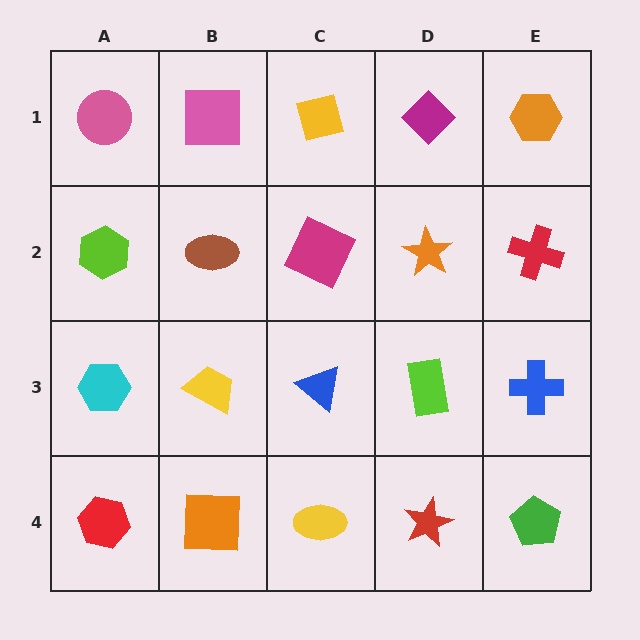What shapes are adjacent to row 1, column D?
An orange star (row 2, column D), a yellow square (row 1, column C), an orange hexagon (row 1, column E).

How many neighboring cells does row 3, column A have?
3.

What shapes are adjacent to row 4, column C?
A blue triangle (row 3, column C), an orange square (row 4, column B), a red star (row 4, column D).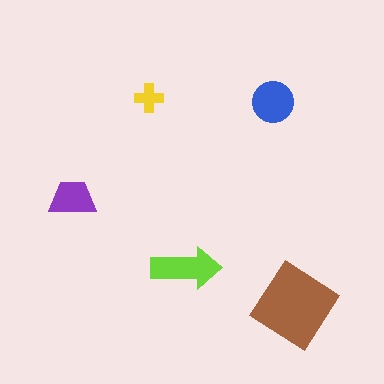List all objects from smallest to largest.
The yellow cross, the purple trapezoid, the blue circle, the lime arrow, the brown diamond.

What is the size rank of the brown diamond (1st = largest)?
1st.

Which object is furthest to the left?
The purple trapezoid is leftmost.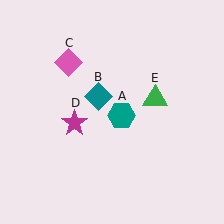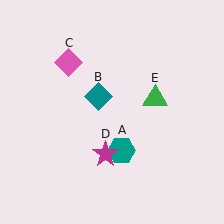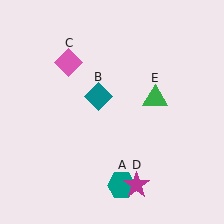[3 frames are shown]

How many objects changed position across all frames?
2 objects changed position: teal hexagon (object A), magenta star (object D).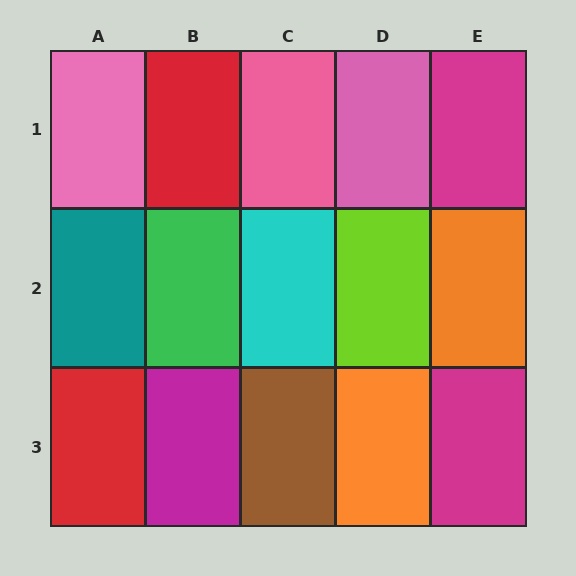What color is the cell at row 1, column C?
Pink.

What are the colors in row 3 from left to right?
Red, magenta, brown, orange, magenta.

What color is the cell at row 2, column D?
Lime.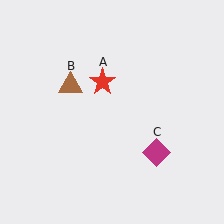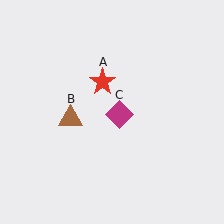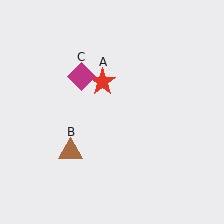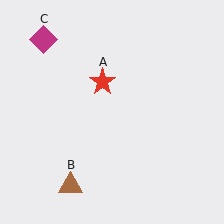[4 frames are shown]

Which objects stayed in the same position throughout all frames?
Red star (object A) remained stationary.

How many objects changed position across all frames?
2 objects changed position: brown triangle (object B), magenta diamond (object C).